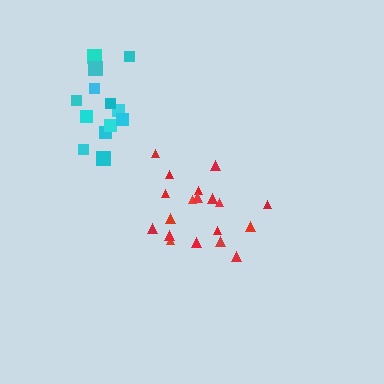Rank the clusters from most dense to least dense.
red, cyan.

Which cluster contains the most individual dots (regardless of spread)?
Red (19).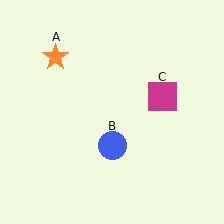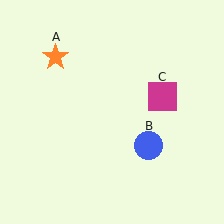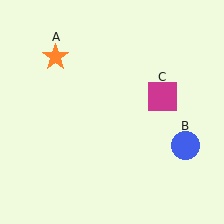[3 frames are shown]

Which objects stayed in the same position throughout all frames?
Orange star (object A) and magenta square (object C) remained stationary.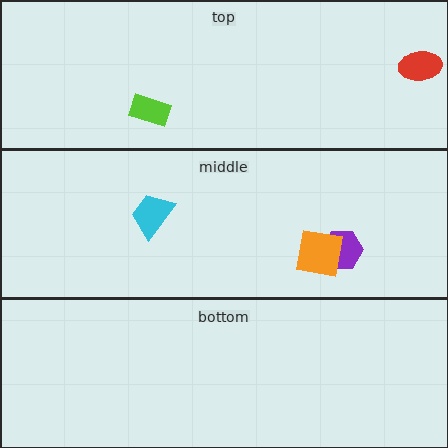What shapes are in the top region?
The lime rectangle, the red ellipse.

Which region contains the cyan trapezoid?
The middle region.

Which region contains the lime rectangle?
The top region.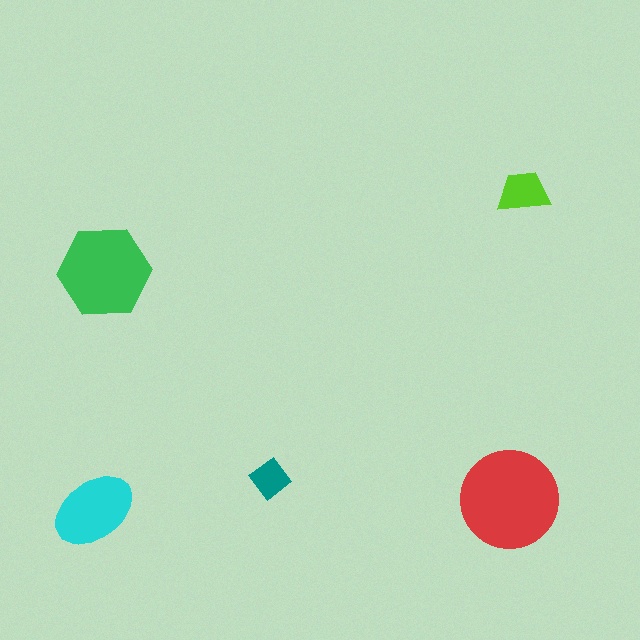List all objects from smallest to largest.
The teal diamond, the lime trapezoid, the cyan ellipse, the green hexagon, the red circle.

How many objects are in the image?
There are 5 objects in the image.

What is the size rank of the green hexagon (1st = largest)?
2nd.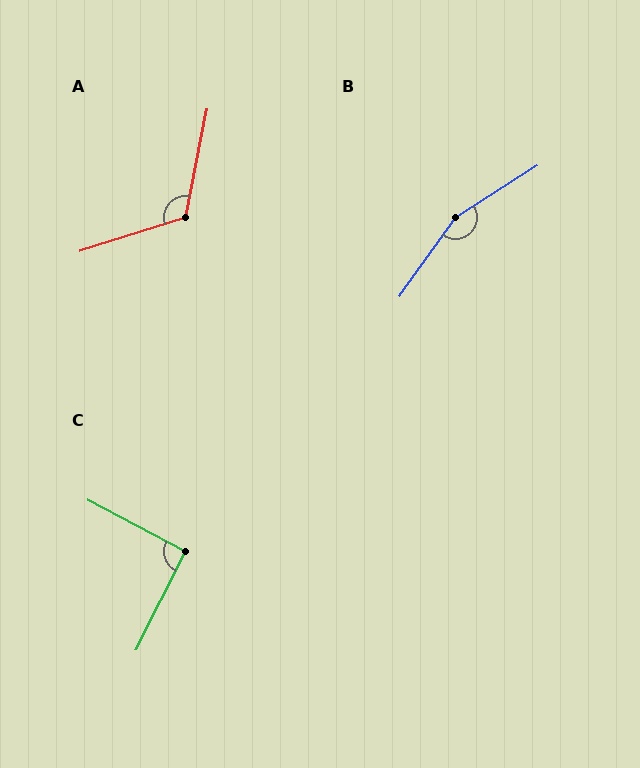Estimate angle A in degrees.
Approximately 119 degrees.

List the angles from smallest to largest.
C (91°), A (119°), B (158°).